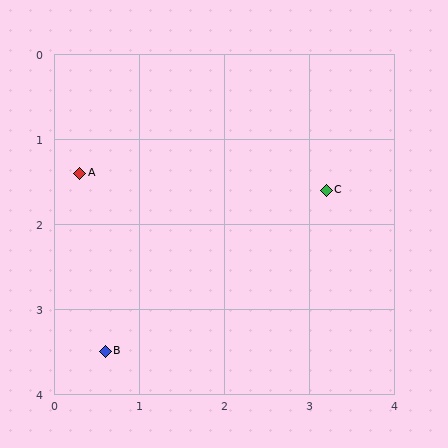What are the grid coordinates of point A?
Point A is at approximately (0.3, 1.4).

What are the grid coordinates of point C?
Point C is at approximately (3.2, 1.6).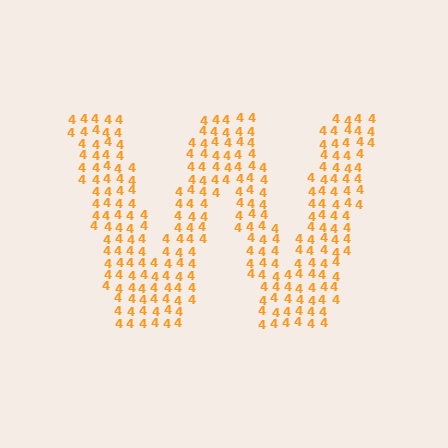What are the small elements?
The small elements are digit 4's.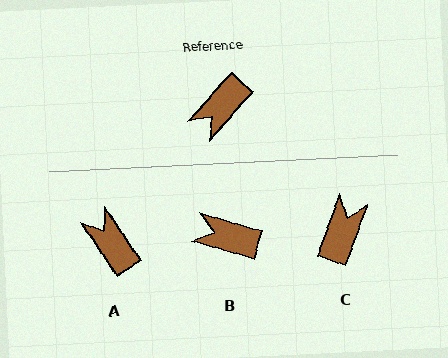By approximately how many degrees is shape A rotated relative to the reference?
Approximately 104 degrees clockwise.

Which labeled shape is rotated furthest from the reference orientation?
C, about 158 degrees away.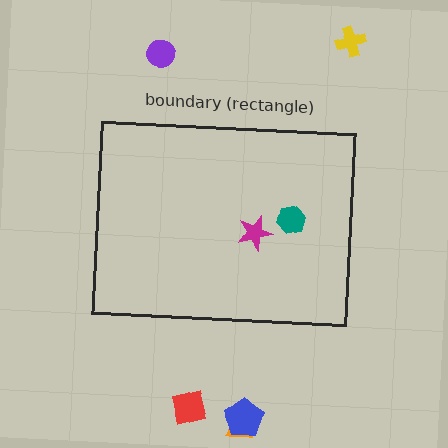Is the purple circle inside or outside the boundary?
Outside.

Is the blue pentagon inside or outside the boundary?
Outside.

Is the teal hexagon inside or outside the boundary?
Inside.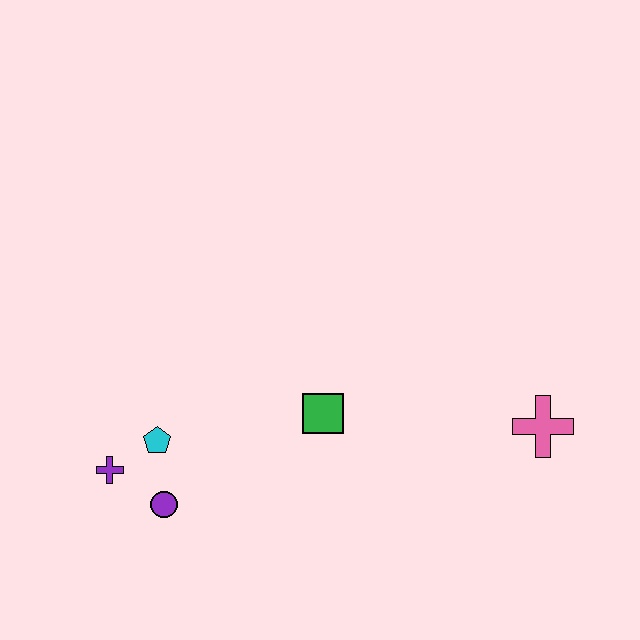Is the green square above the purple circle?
Yes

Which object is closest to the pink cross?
The green square is closest to the pink cross.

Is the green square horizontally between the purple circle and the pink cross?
Yes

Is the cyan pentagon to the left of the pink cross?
Yes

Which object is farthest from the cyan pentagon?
The pink cross is farthest from the cyan pentagon.